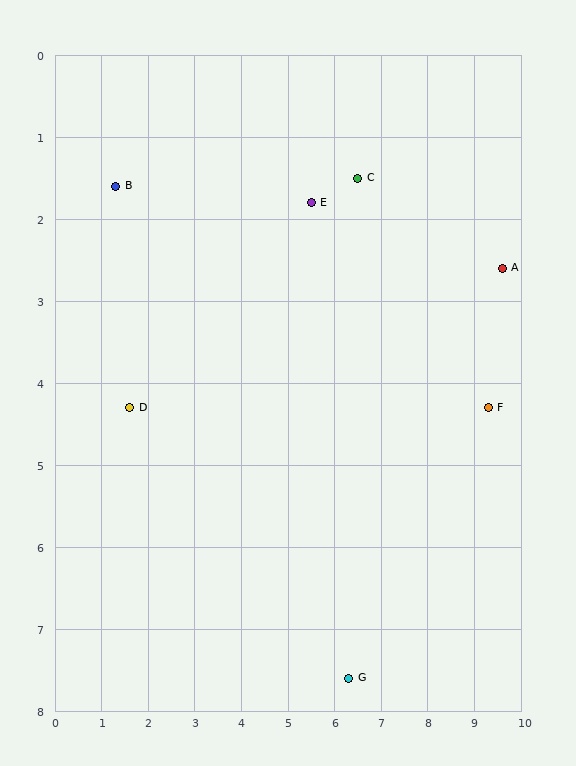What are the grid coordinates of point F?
Point F is at approximately (9.3, 4.3).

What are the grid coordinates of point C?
Point C is at approximately (6.5, 1.5).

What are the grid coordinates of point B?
Point B is at approximately (1.3, 1.6).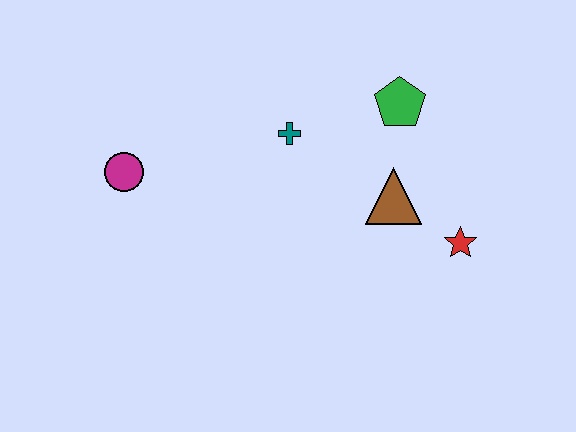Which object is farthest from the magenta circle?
The red star is farthest from the magenta circle.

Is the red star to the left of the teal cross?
No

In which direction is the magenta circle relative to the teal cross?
The magenta circle is to the left of the teal cross.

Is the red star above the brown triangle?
No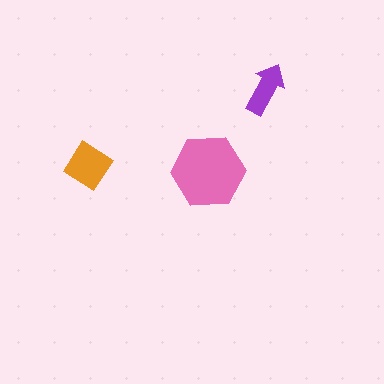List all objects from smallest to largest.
The purple arrow, the orange diamond, the pink hexagon.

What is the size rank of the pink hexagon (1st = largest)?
1st.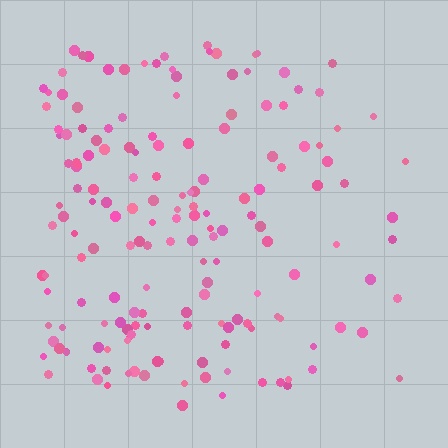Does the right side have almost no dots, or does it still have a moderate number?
Still a moderate number, just noticeably fewer than the left.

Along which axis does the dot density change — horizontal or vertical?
Horizontal.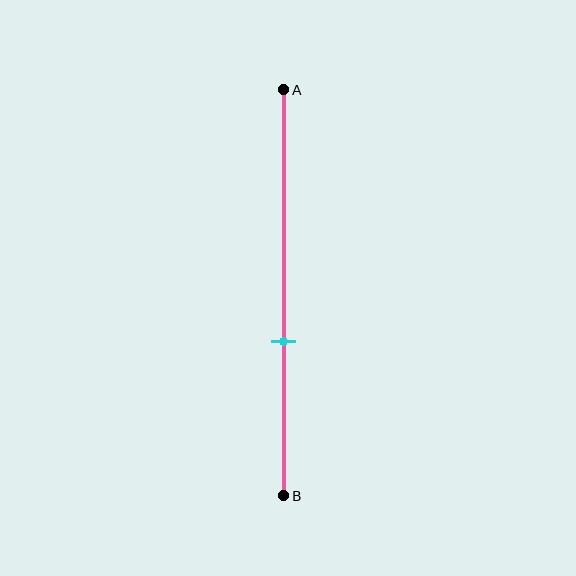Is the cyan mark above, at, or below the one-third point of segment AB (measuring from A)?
The cyan mark is below the one-third point of segment AB.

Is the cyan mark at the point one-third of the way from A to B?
No, the mark is at about 60% from A, not at the 33% one-third point.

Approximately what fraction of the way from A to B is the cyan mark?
The cyan mark is approximately 60% of the way from A to B.